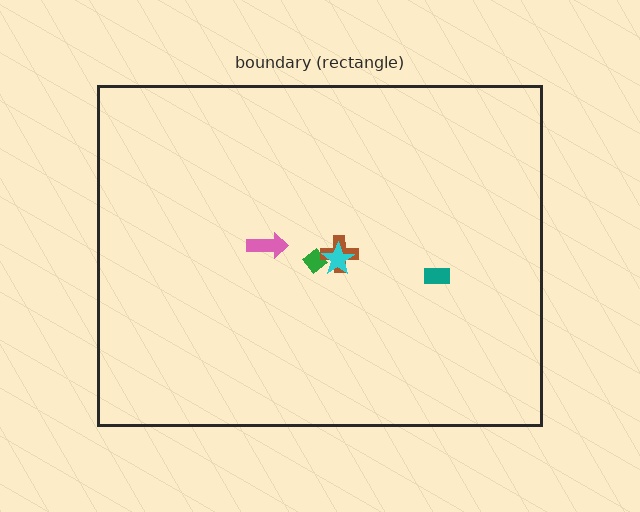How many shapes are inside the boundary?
5 inside, 0 outside.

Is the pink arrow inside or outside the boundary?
Inside.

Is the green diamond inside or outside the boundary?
Inside.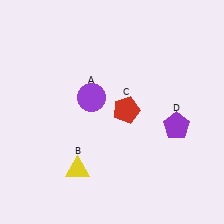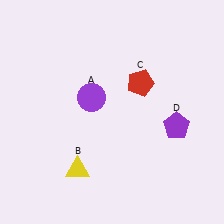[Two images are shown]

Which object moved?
The red pentagon (C) moved up.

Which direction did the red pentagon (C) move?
The red pentagon (C) moved up.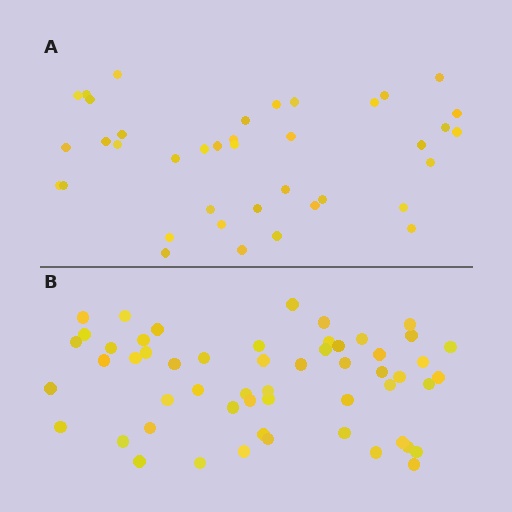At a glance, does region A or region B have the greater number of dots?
Region B (the bottom region) has more dots.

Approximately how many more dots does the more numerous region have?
Region B has approximately 15 more dots than region A.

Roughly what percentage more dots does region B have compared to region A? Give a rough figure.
About 40% more.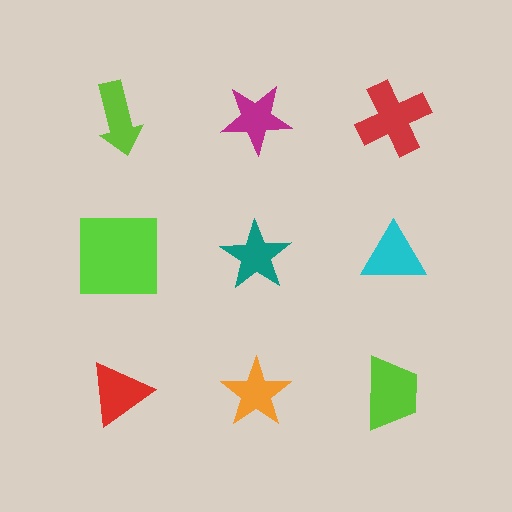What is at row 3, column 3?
A lime trapezoid.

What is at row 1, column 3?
A red cross.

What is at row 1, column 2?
A magenta star.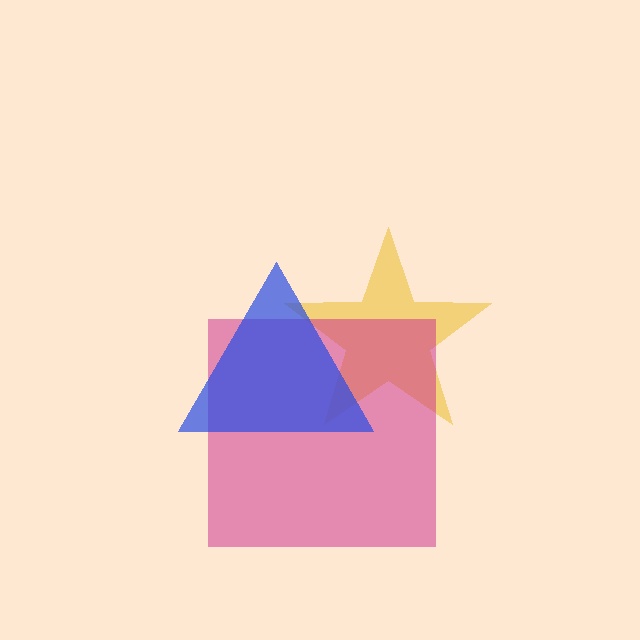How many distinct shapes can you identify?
There are 3 distinct shapes: a yellow star, a magenta square, a blue triangle.